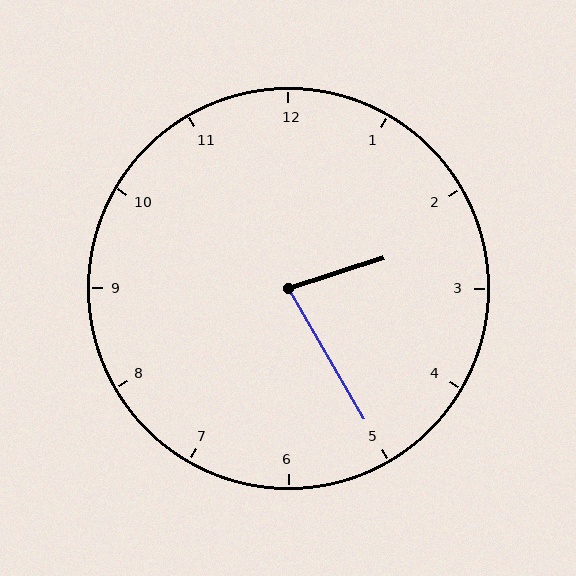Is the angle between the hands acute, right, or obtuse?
It is acute.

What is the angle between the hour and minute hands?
Approximately 78 degrees.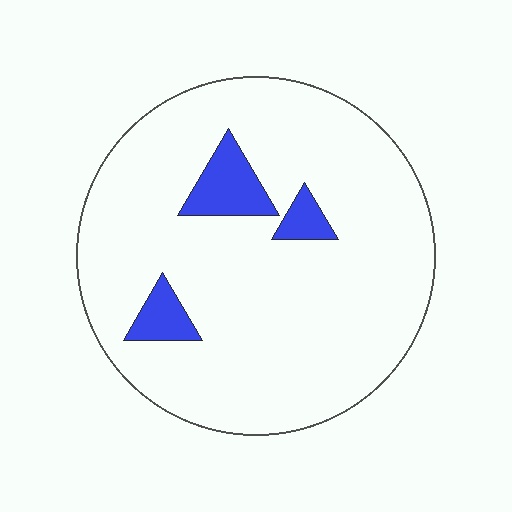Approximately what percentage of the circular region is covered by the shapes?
Approximately 10%.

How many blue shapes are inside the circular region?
3.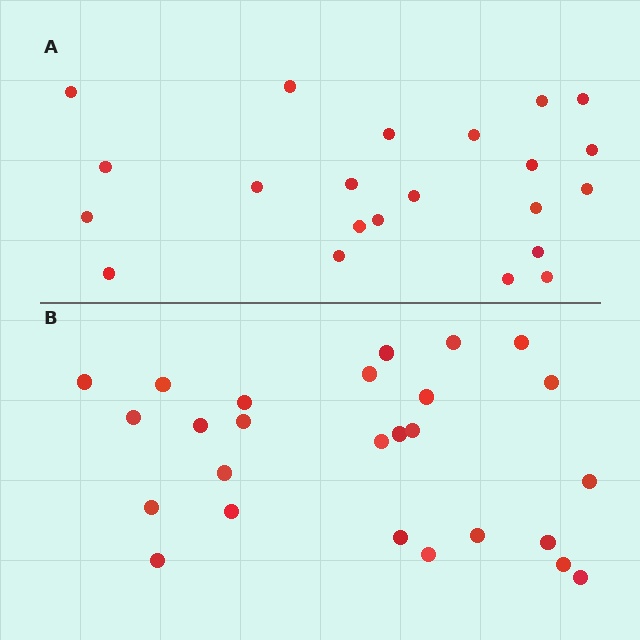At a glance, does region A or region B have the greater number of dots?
Region B (the bottom region) has more dots.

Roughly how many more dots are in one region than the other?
Region B has about 4 more dots than region A.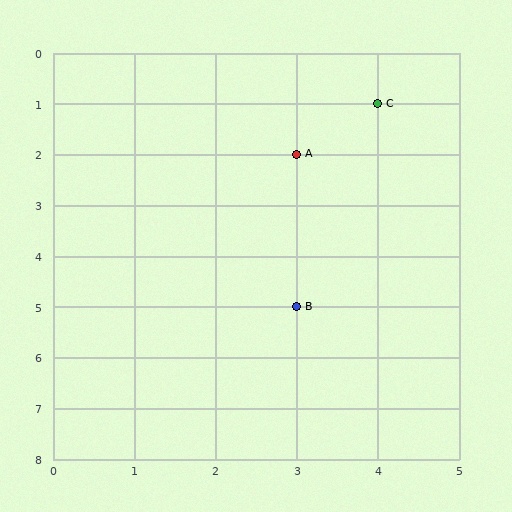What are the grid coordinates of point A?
Point A is at grid coordinates (3, 2).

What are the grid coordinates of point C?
Point C is at grid coordinates (4, 1).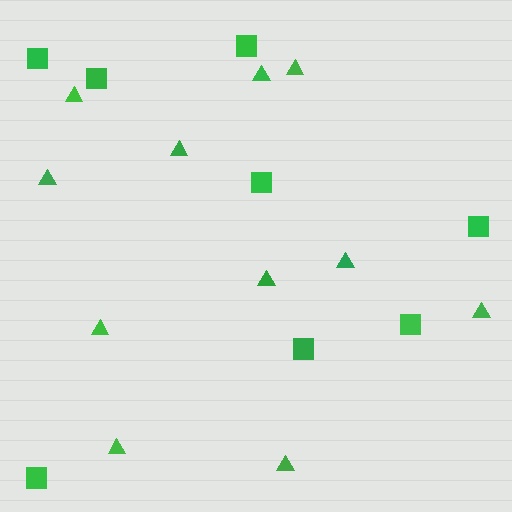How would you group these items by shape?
There are 2 groups: one group of triangles (11) and one group of squares (8).